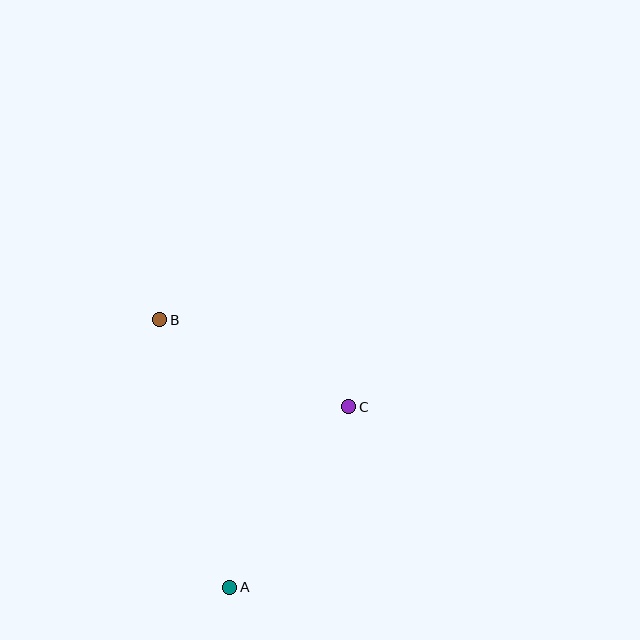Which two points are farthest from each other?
Points A and B are farthest from each other.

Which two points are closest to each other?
Points B and C are closest to each other.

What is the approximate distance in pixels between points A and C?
The distance between A and C is approximately 216 pixels.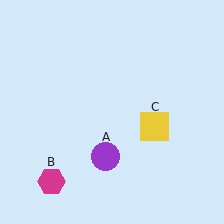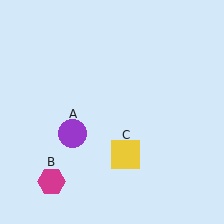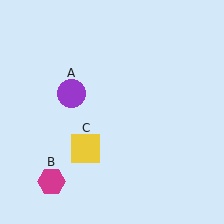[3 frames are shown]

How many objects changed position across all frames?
2 objects changed position: purple circle (object A), yellow square (object C).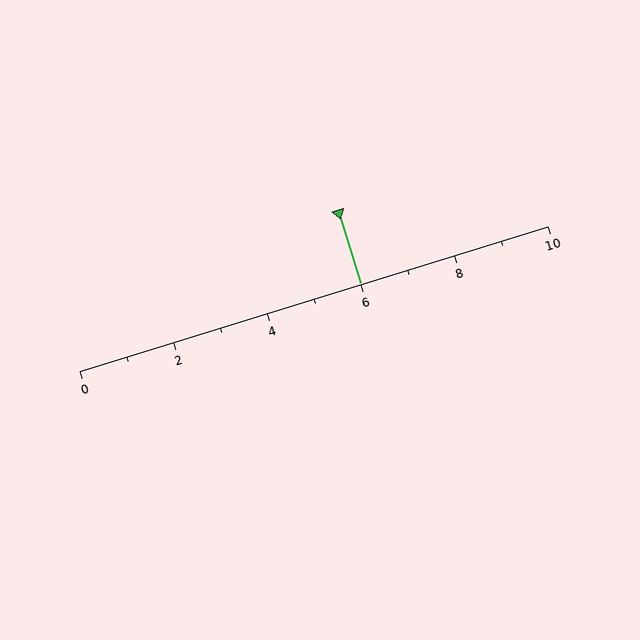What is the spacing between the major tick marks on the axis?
The major ticks are spaced 2 apart.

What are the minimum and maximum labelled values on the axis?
The axis runs from 0 to 10.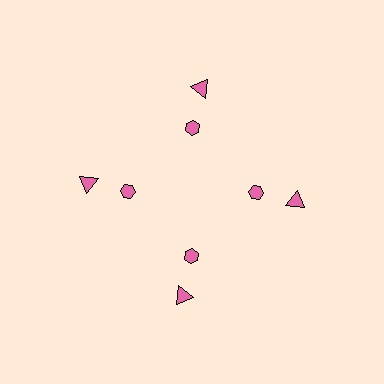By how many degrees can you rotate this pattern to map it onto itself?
The pattern maps onto itself every 90 degrees of rotation.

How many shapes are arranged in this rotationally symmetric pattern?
There are 8 shapes, arranged in 4 groups of 2.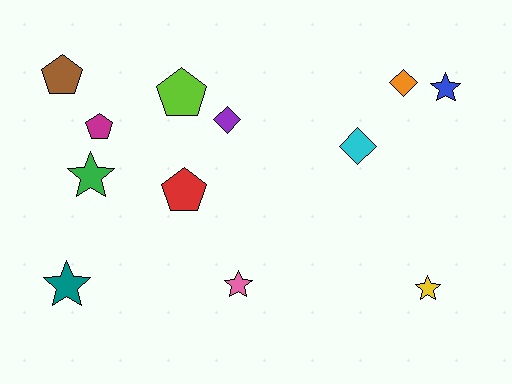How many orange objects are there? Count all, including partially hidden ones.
There is 1 orange object.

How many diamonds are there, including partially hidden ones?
There are 3 diamonds.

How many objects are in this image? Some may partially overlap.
There are 12 objects.